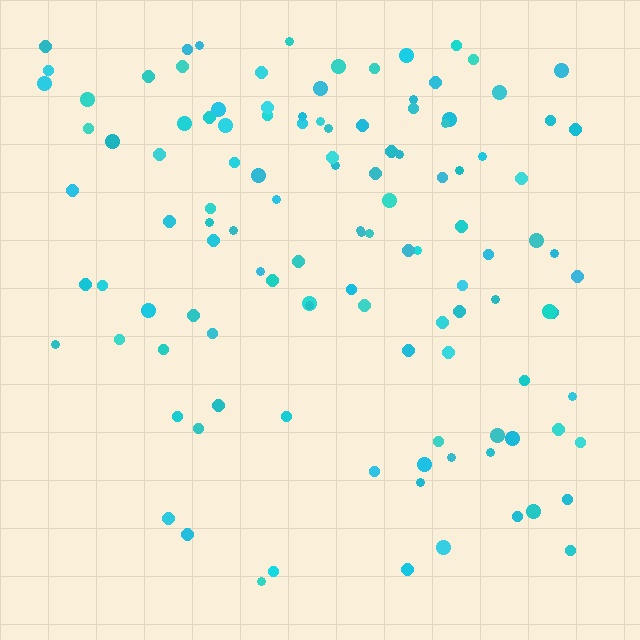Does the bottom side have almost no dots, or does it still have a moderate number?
Still a moderate number, just noticeably fewer than the top.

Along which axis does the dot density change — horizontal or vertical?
Vertical.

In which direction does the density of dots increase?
From bottom to top, with the top side densest.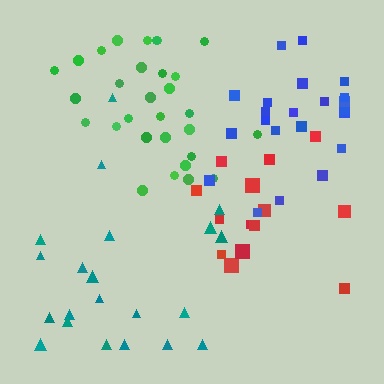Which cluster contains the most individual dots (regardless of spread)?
Green (30).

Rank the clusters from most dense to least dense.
blue, green, teal, red.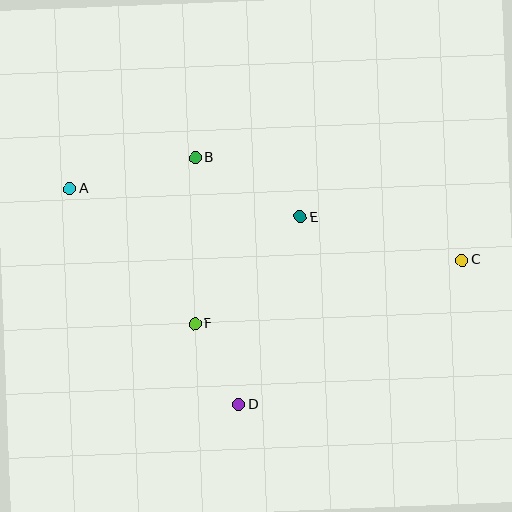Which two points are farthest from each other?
Points A and C are farthest from each other.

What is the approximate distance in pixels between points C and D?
The distance between C and D is approximately 266 pixels.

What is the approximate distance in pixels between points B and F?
The distance between B and F is approximately 166 pixels.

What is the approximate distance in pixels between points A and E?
The distance between A and E is approximately 232 pixels.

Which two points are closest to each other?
Points D and F are closest to each other.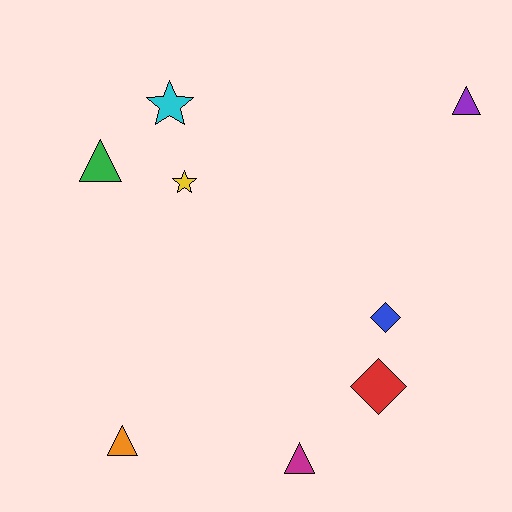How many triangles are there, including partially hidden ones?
There are 4 triangles.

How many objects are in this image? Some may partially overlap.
There are 8 objects.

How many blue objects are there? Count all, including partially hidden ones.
There is 1 blue object.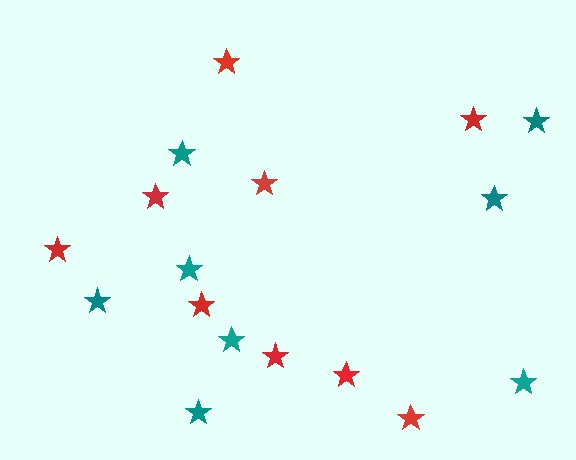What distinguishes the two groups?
There are 2 groups: one group of red stars (9) and one group of teal stars (8).